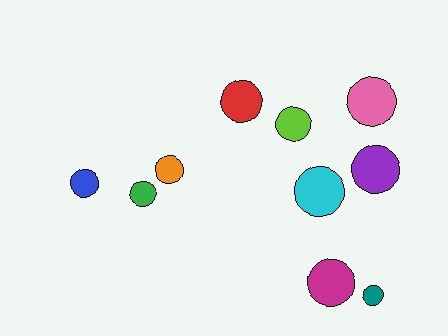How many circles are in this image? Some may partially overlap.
There are 10 circles.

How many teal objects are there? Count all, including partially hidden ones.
There is 1 teal object.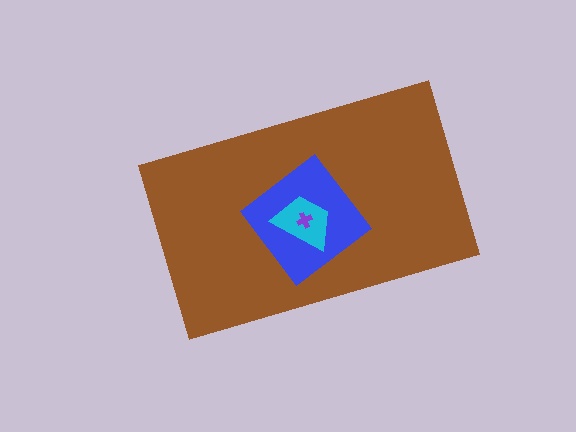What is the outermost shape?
The brown rectangle.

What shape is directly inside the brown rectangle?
The blue diamond.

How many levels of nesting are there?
4.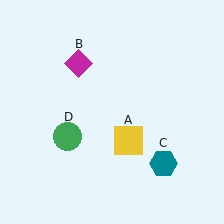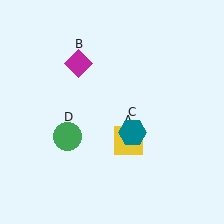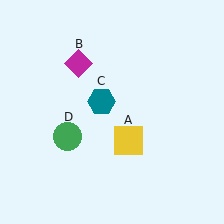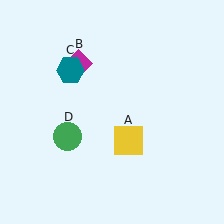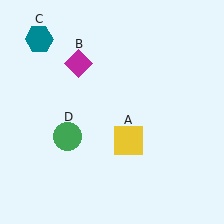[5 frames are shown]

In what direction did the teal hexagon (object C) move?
The teal hexagon (object C) moved up and to the left.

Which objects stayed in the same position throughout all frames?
Yellow square (object A) and magenta diamond (object B) and green circle (object D) remained stationary.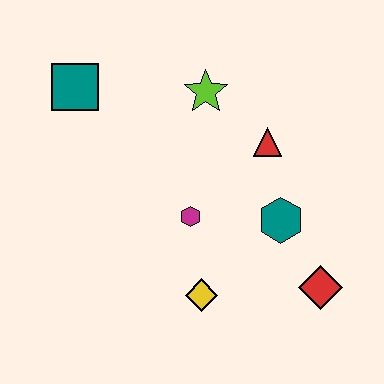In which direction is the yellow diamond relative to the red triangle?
The yellow diamond is below the red triangle.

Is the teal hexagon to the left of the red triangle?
No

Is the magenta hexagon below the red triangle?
Yes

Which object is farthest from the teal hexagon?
The teal square is farthest from the teal hexagon.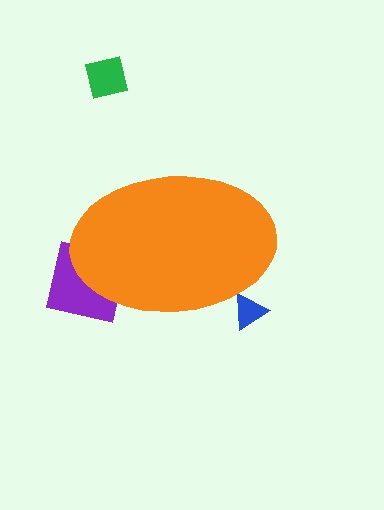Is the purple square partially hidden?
Yes, the purple square is partially hidden behind the orange ellipse.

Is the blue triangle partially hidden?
Yes, the blue triangle is partially hidden behind the orange ellipse.